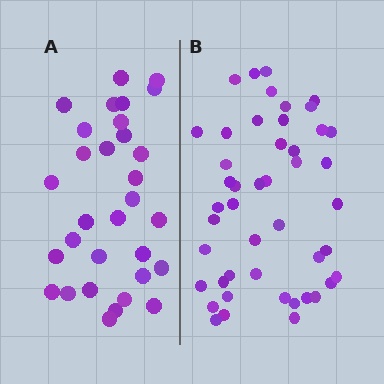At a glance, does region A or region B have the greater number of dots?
Region B (the right region) has more dots.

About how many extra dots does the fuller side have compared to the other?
Region B has approximately 15 more dots than region A.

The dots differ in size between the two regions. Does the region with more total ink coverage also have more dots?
No. Region A has more total ink coverage because its dots are larger, but region B actually contains more individual dots. Total area can be misleading — the number of items is what matters here.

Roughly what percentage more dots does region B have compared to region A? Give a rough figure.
About 50% more.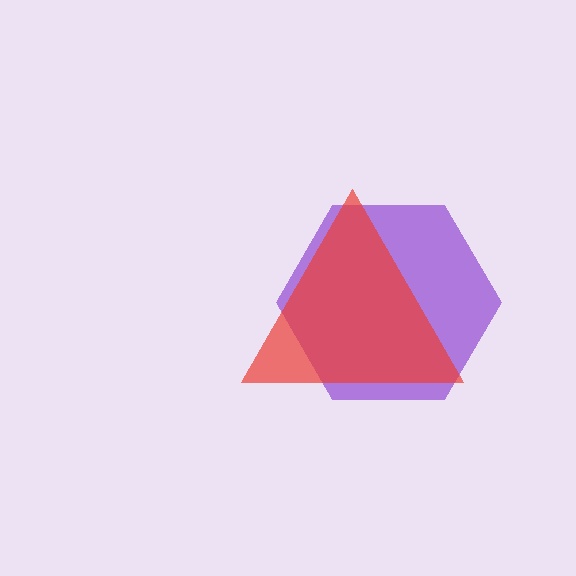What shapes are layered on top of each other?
The layered shapes are: a purple hexagon, a red triangle.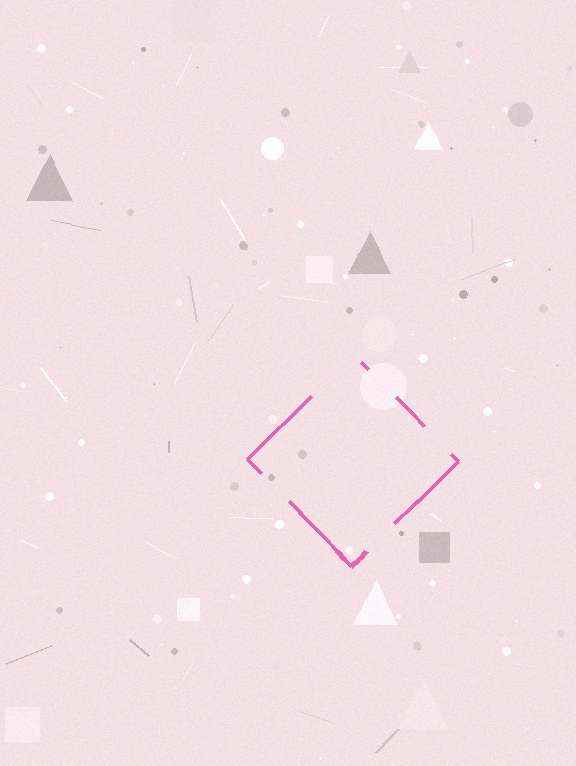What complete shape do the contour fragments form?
The contour fragments form a diamond.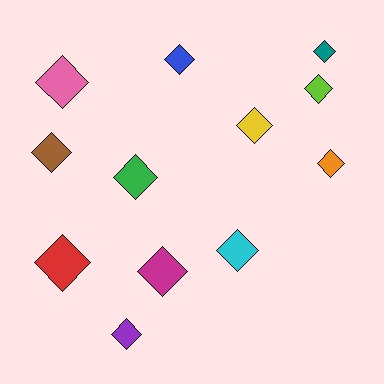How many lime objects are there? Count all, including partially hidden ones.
There is 1 lime object.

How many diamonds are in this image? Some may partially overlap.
There are 12 diamonds.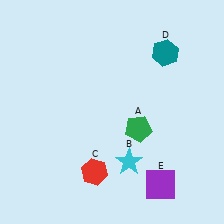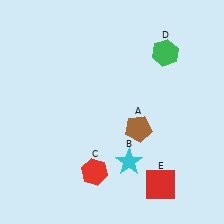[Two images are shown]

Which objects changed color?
A changed from green to brown. D changed from teal to green. E changed from purple to red.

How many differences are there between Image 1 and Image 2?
There are 3 differences between the two images.